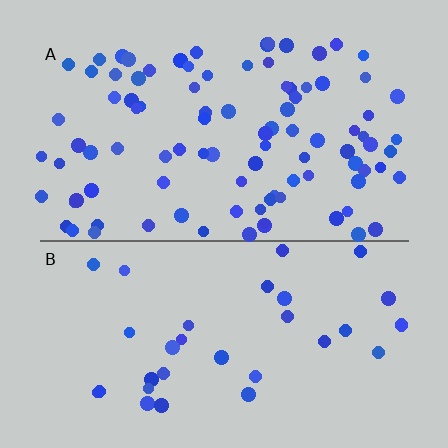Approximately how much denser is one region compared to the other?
Approximately 2.8× — region A over region B.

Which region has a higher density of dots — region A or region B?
A (the top).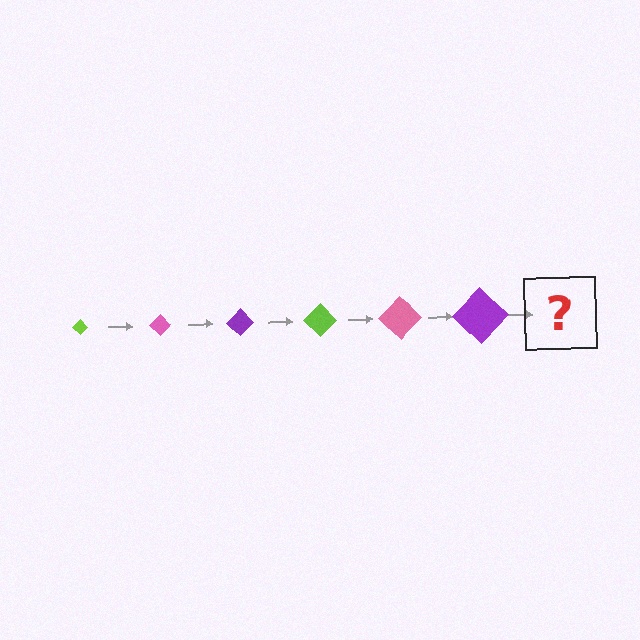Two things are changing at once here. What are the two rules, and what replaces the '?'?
The two rules are that the diamond grows larger each step and the color cycles through lime, pink, and purple. The '?' should be a lime diamond, larger than the previous one.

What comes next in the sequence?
The next element should be a lime diamond, larger than the previous one.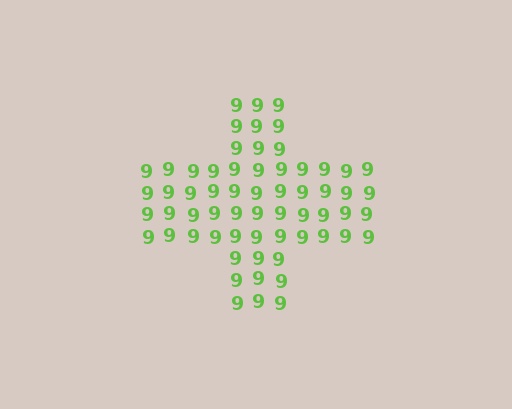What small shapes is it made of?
It is made of small digit 9's.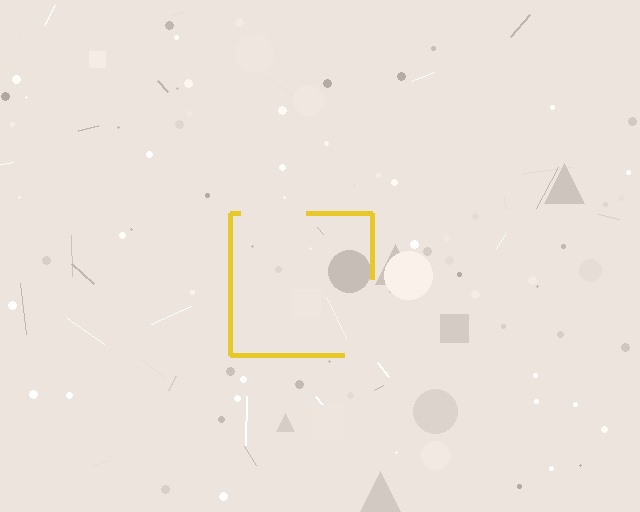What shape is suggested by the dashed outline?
The dashed outline suggests a square.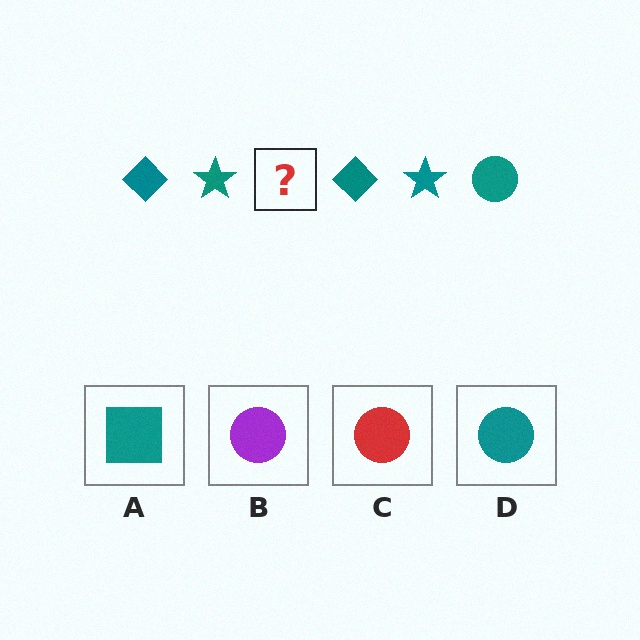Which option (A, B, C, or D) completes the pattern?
D.